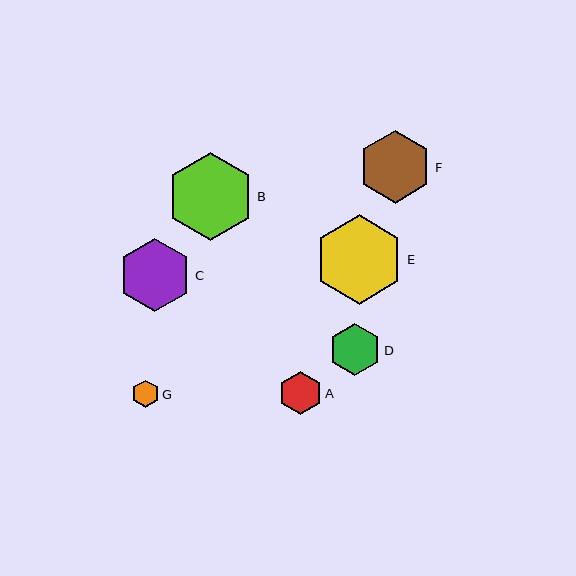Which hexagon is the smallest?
Hexagon G is the smallest with a size of approximately 27 pixels.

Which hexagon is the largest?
Hexagon E is the largest with a size of approximately 89 pixels.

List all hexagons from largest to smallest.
From largest to smallest: E, B, C, F, D, A, G.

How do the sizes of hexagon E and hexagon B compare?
Hexagon E and hexagon B are approximately the same size.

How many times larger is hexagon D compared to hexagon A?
Hexagon D is approximately 1.2 times the size of hexagon A.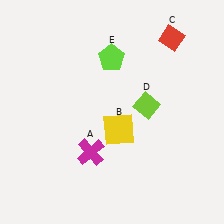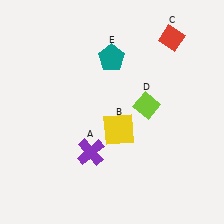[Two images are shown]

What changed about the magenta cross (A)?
In Image 1, A is magenta. In Image 2, it changed to purple.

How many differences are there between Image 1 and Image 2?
There are 2 differences between the two images.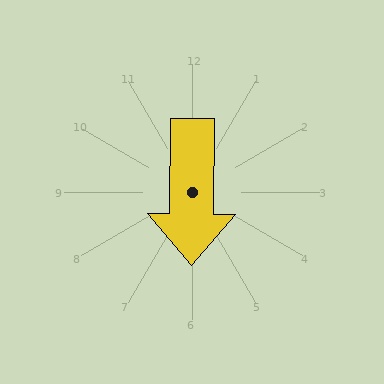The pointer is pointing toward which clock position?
Roughly 6 o'clock.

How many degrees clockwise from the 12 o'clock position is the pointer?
Approximately 180 degrees.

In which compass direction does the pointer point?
South.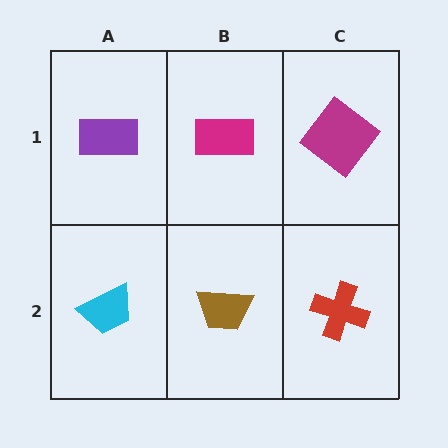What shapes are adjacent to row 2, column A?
A purple rectangle (row 1, column A), a brown trapezoid (row 2, column B).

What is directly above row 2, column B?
A magenta rectangle.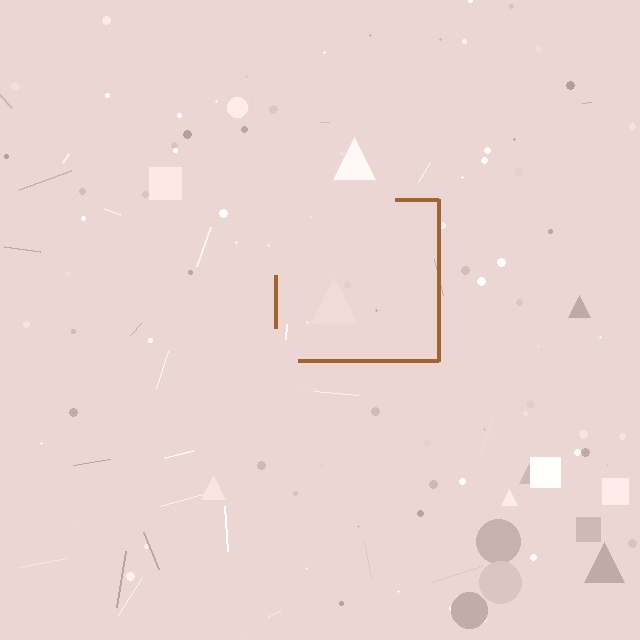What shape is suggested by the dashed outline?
The dashed outline suggests a square.